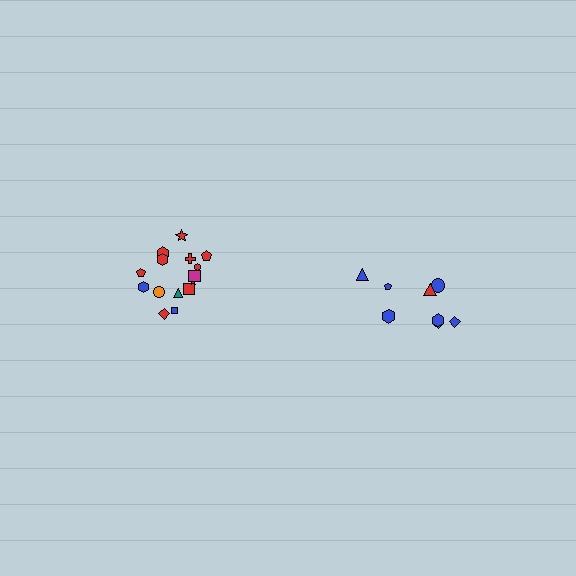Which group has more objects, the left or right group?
The left group.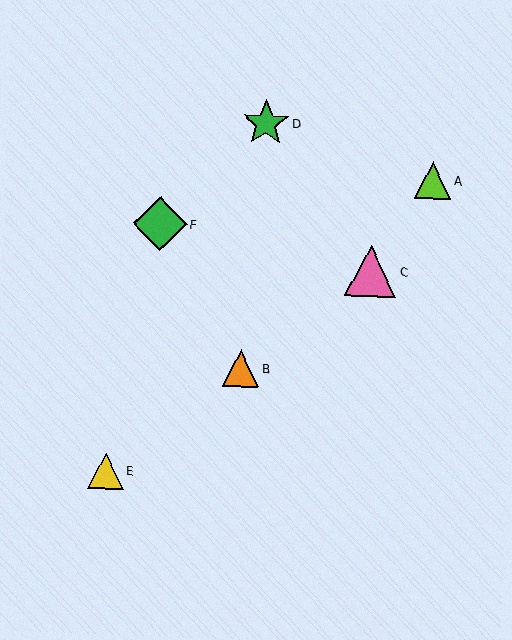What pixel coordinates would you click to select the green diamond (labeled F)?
Click at (160, 224) to select the green diamond F.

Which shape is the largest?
The green diamond (labeled F) is the largest.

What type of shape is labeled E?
Shape E is a yellow triangle.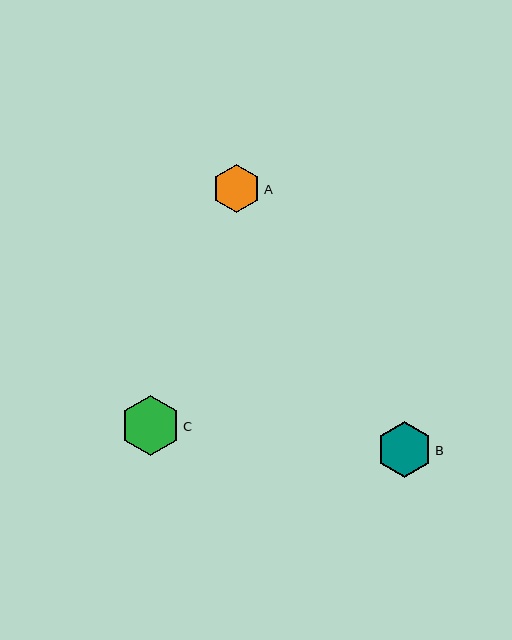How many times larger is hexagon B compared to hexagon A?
Hexagon B is approximately 1.1 times the size of hexagon A.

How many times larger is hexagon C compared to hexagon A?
Hexagon C is approximately 1.2 times the size of hexagon A.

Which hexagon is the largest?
Hexagon C is the largest with a size of approximately 60 pixels.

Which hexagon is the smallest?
Hexagon A is the smallest with a size of approximately 48 pixels.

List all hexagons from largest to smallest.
From largest to smallest: C, B, A.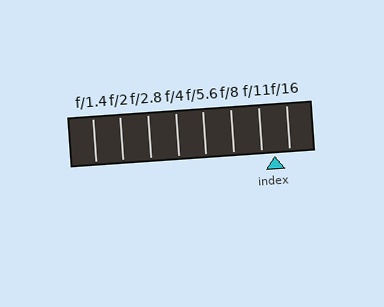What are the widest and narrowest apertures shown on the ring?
The widest aperture shown is f/1.4 and the narrowest is f/16.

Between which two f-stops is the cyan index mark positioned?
The index mark is between f/11 and f/16.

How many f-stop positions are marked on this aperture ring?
There are 8 f-stop positions marked.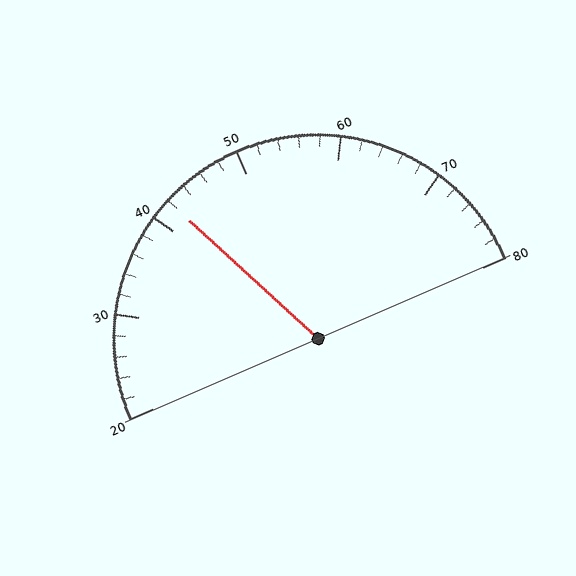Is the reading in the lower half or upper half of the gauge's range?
The reading is in the lower half of the range (20 to 80).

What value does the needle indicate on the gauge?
The needle indicates approximately 42.